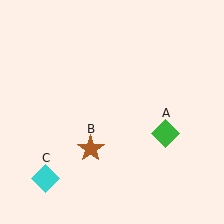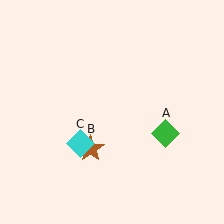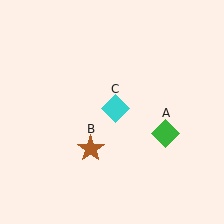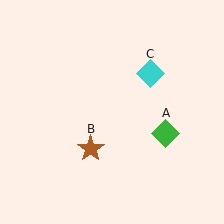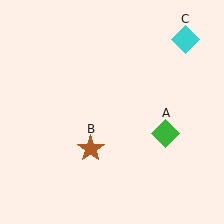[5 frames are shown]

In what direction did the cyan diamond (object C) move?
The cyan diamond (object C) moved up and to the right.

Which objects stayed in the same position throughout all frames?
Green diamond (object A) and brown star (object B) remained stationary.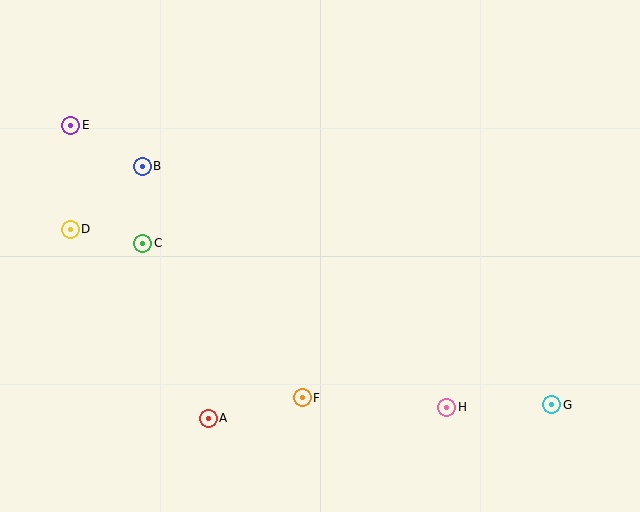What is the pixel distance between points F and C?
The distance between F and C is 222 pixels.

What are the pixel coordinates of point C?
Point C is at (143, 243).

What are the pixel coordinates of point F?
Point F is at (302, 398).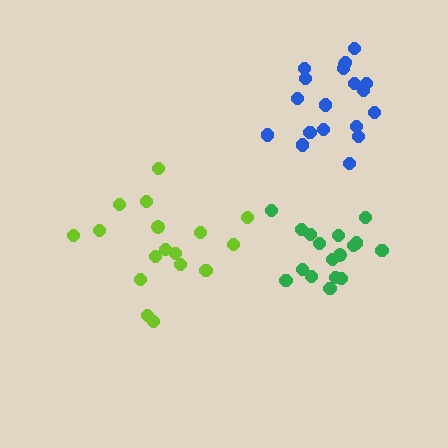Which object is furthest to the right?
The blue cluster is rightmost.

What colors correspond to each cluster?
The clusters are colored: lime, blue, green.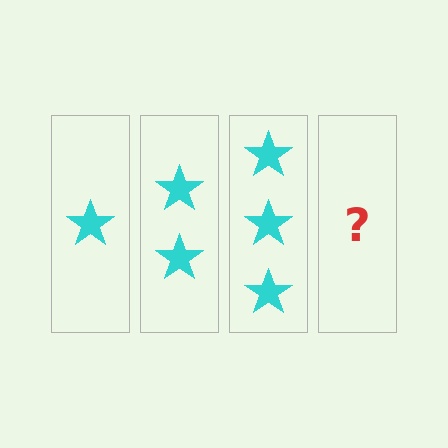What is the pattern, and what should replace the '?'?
The pattern is that each step adds one more star. The '?' should be 4 stars.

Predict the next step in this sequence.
The next step is 4 stars.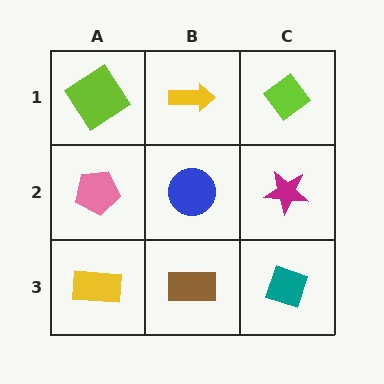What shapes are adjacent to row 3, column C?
A magenta star (row 2, column C), a brown rectangle (row 3, column B).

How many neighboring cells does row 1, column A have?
2.